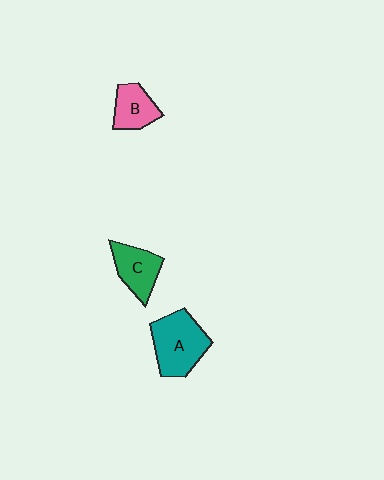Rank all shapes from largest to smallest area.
From largest to smallest: A (teal), C (green), B (pink).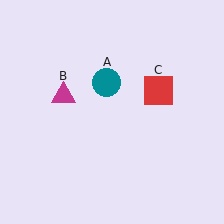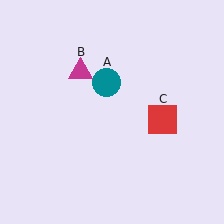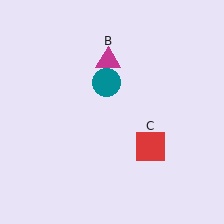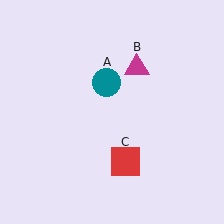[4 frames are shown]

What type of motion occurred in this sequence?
The magenta triangle (object B), red square (object C) rotated clockwise around the center of the scene.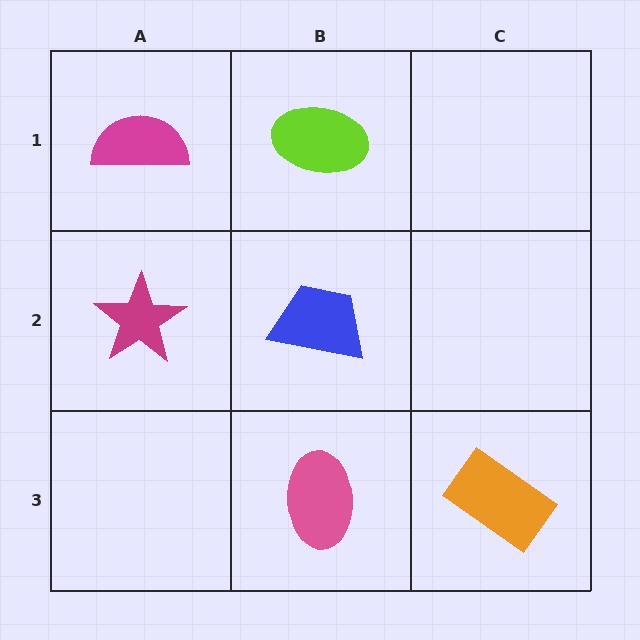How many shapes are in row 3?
2 shapes.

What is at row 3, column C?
An orange rectangle.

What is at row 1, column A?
A magenta semicircle.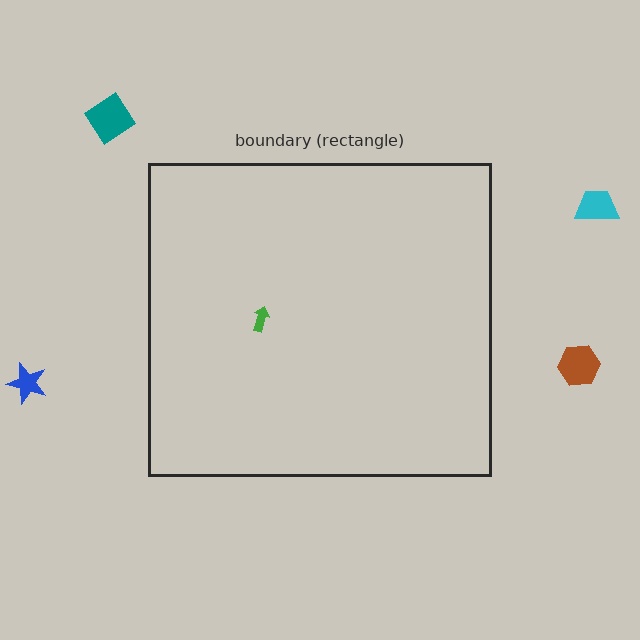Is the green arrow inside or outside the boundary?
Inside.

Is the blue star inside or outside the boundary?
Outside.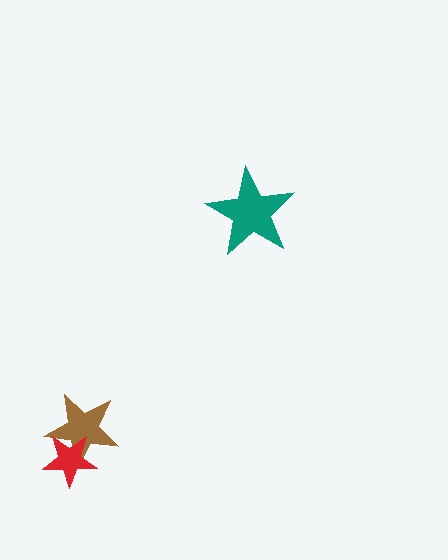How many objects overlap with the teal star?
0 objects overlap with the teal star.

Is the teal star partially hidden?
No, no other shape covers it.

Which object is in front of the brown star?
The red star is in front of the brown star.